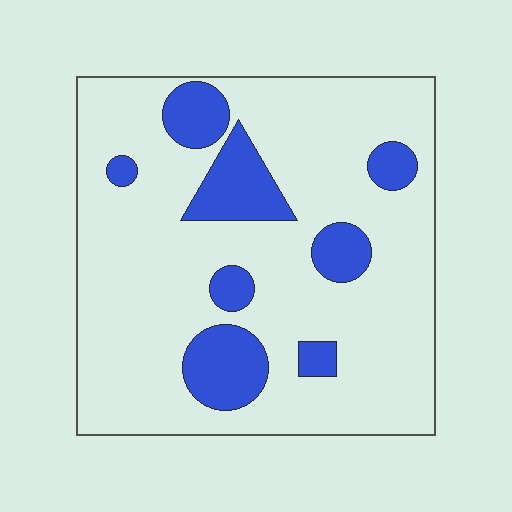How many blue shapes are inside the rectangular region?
8.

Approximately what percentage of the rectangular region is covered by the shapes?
Approximately 20%.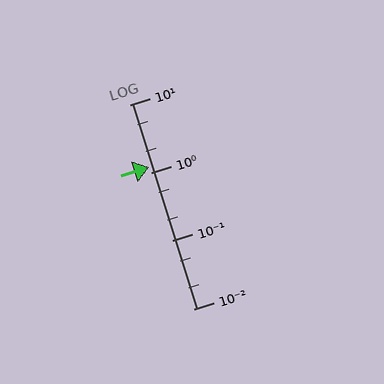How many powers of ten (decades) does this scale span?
The scale spans 3 decades, from 0.01 to 10.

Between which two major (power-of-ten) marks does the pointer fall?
The pointer is between 1 and 10.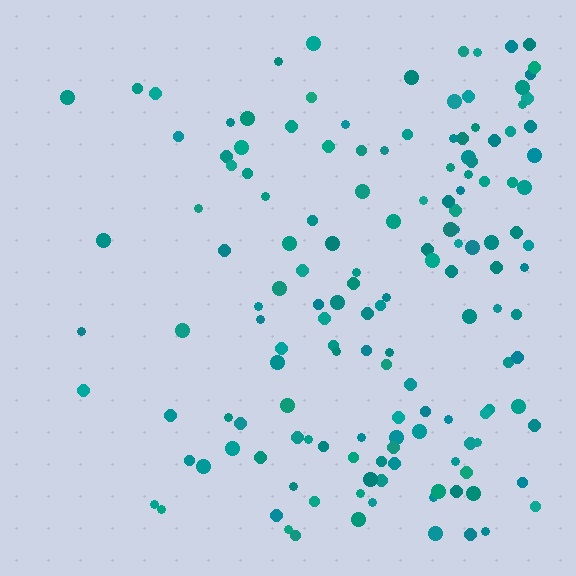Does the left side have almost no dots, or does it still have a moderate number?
Still a moderate number, just noticeably fewer than the right.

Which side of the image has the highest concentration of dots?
The right.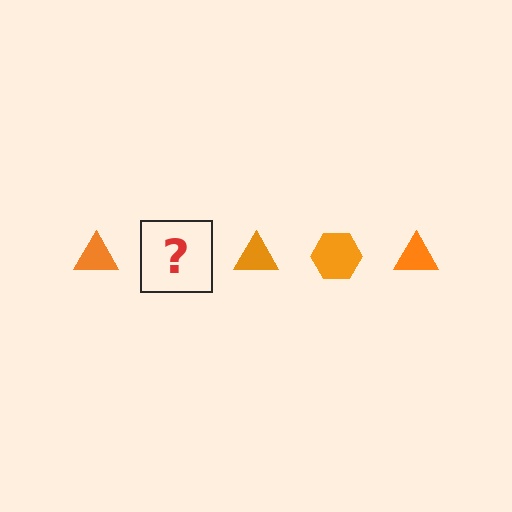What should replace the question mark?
The question mark should be replaced with an orange hexagon.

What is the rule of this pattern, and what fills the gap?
The rule is that the pattern cycles through triangle, hexagon shapes in orange. The gap should be filled with an orange hexagon.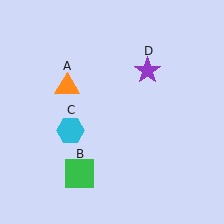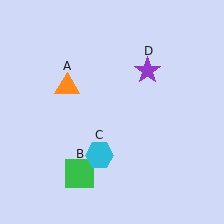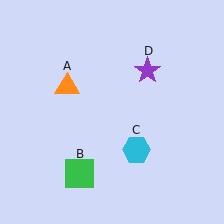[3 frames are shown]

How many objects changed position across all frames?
1 object changed position: cyan hexagon (object C).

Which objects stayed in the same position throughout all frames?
Orange triangle (object A) and green square (object B) and purple star (object D) remained stationary.